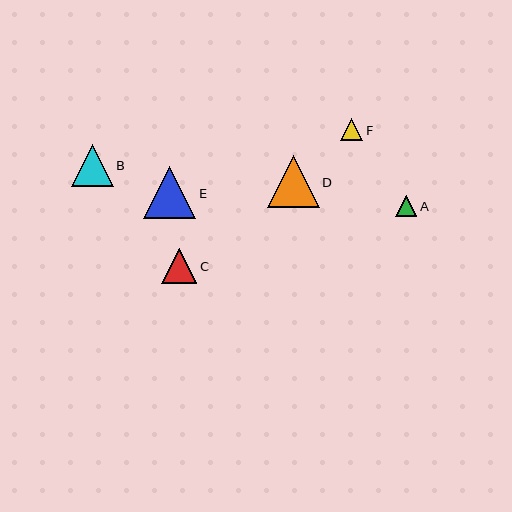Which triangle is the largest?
Triangle E is the largest with a size of approximately 52 pixels.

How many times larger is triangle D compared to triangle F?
Triangle D is approximately 2.4 times the size of triangle F.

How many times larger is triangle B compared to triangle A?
Triangle B is approximately 2.0 times the size of triangle A.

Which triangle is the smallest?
Triangle A is the smallest with a size of approximately 21 pixels.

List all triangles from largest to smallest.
From largest to smallest: E, D, B, C, F, A.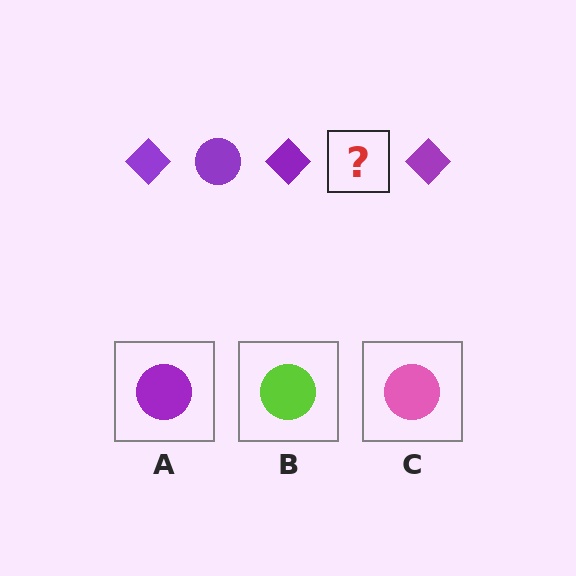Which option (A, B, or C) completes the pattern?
A.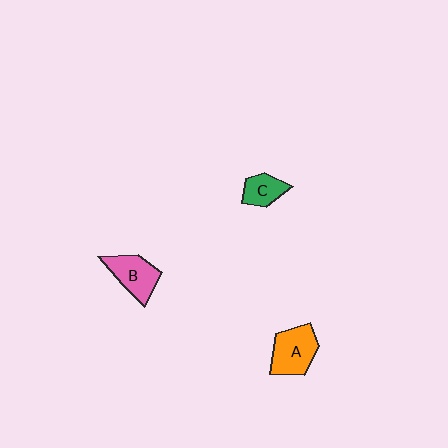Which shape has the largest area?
Shape A (orange).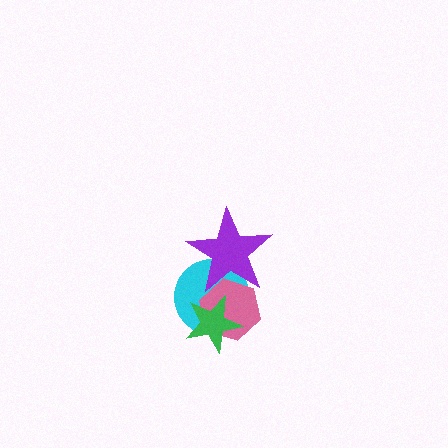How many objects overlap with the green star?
2 objects overlap with the green star.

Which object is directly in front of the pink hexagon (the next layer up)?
The green star is directly in front of the pink hexagon.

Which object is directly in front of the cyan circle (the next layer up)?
The pink hexagon is directly in front of the cyan circle.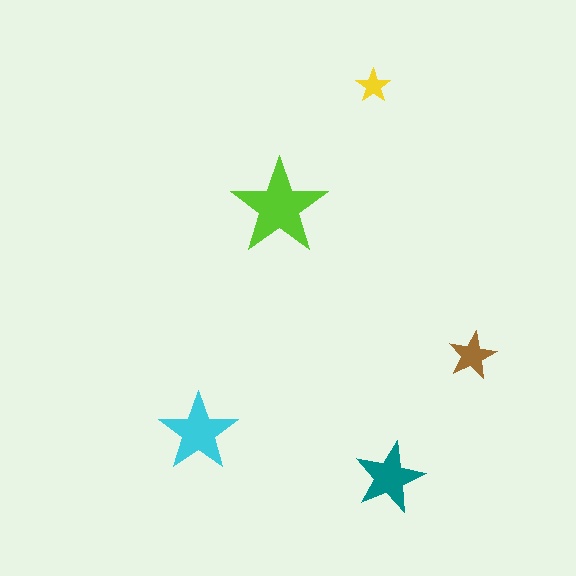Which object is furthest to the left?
The cyan star is leftmost.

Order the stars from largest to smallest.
the lime one, the cyan one, the teal one, the brown one, the yellow one.